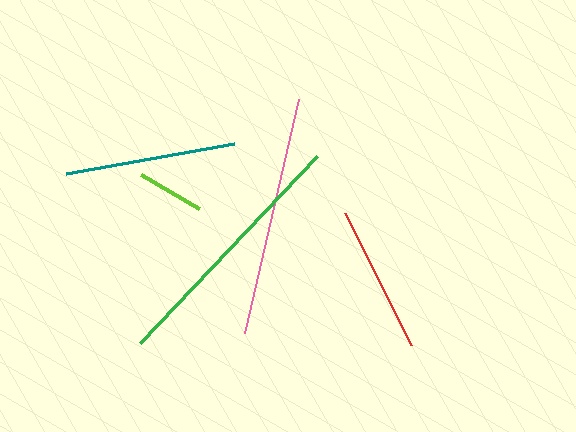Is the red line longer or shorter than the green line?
The green line is longer than the red line.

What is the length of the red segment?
The red segment is approximately 148 pixels long.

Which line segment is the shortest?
The lime line is the shortest at approximately 67 pixels.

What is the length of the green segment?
The green segment is approximately 258 pixels long.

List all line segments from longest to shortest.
From longest to shortest: green, pink, teal, red, lime.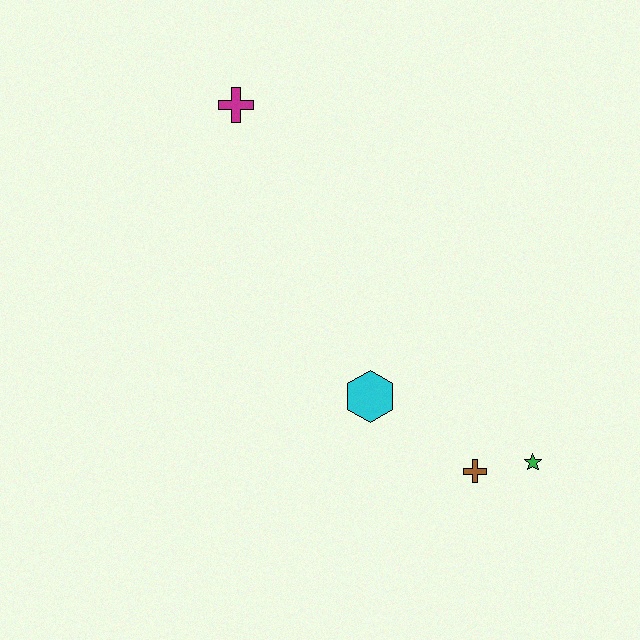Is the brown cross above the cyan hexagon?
No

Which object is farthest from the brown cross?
The magenta cross is farthest from the brown cross.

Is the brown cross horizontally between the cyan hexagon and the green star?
Yes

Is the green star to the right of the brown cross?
Yes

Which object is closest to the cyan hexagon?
The brown cross is closest to the cyan hexagon.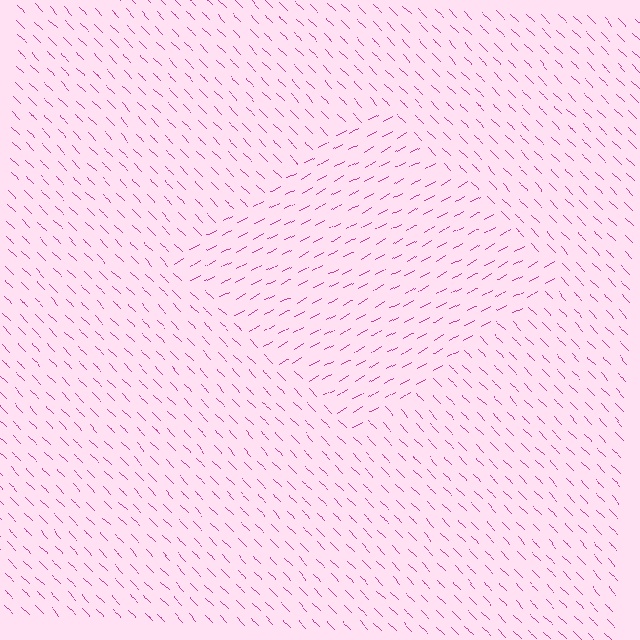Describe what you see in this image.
The image is filled with small magenta line segments. A diamond region in the image has lines oriented differently from the surrounding lines, creating a visible texture boundary.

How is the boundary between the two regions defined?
The boundary is defined purely by a change in line orientation (approximately 74 degrees difference). All lines are the same color and thickness.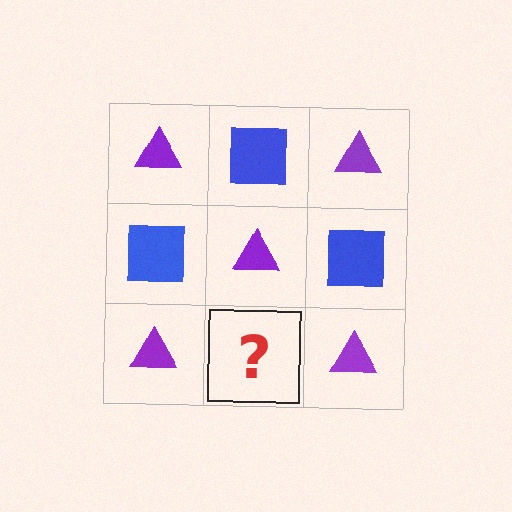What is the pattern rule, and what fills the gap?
The rule is that it alternates purple triangle and blue square in a checkerboard pattern. The gap should be filled with a blue square.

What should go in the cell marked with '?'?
The missing cell should contain a blue square.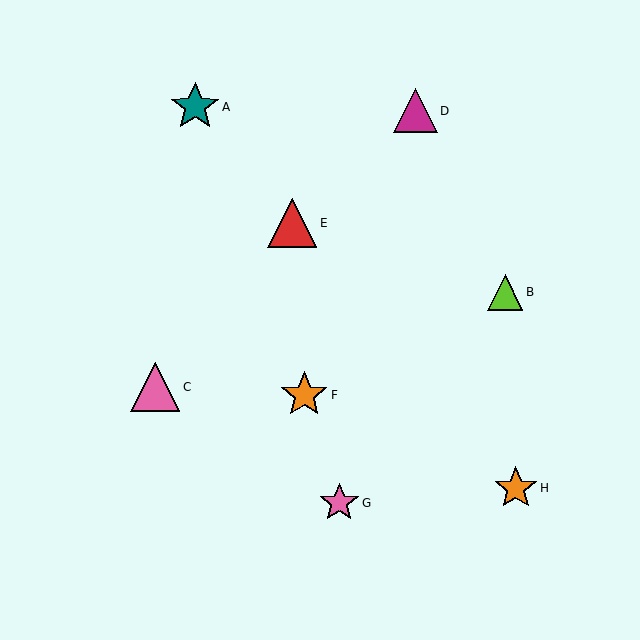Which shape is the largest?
The red triangle (labeled E) is the largest.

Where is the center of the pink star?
The center of the pink star is at (339, 503).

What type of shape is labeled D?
Shape D is a magenta triangle.